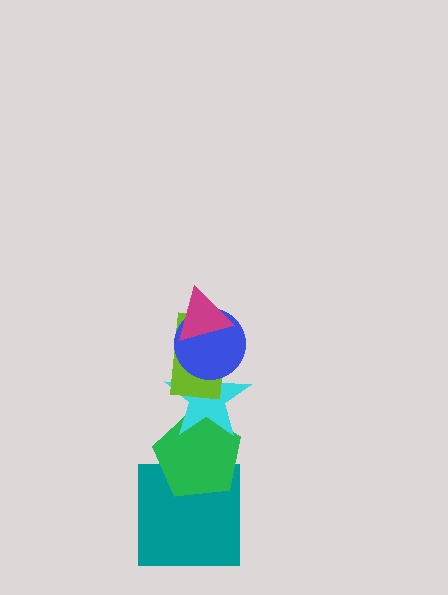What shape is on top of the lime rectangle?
The blue circle is on top of the lime rectangle.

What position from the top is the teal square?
The teal square is 6th from the top.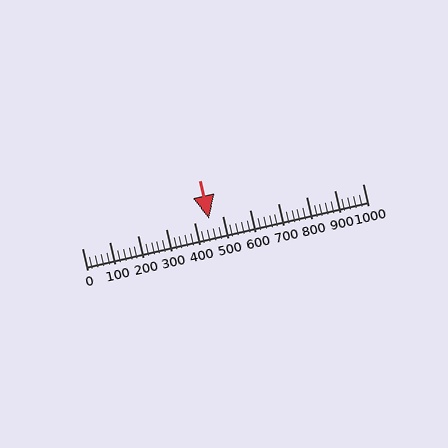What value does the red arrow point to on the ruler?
The red arrow points to approximately 454.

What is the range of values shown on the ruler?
The ruler shows values from 0 to 1000.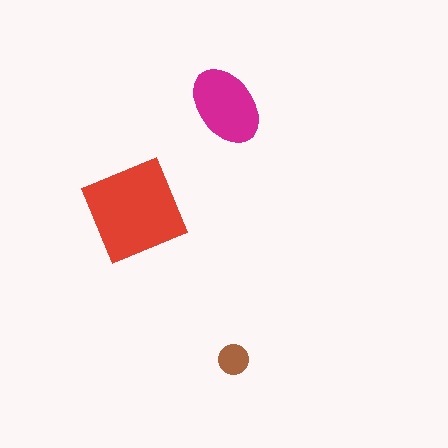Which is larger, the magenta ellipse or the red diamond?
The red diamond.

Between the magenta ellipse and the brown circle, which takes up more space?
The magenta ellipse.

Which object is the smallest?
The brown circle.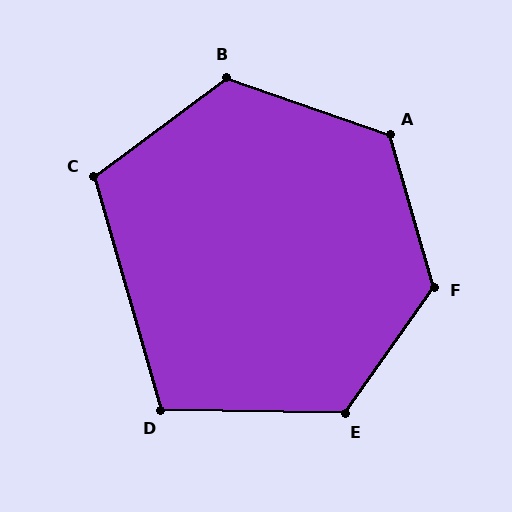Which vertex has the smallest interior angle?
D, at approximately 107 degrees.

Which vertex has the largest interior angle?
F, at approximately 129 degrees.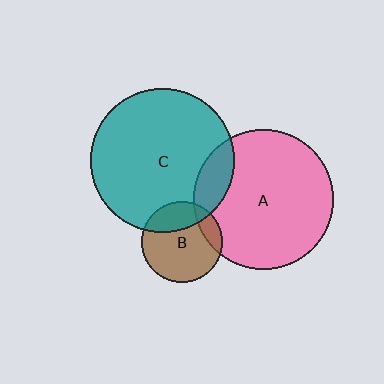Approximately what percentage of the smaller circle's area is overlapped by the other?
Approximately 30%.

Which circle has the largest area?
Circle C (teal).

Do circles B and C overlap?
Yes.